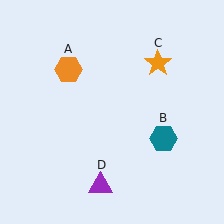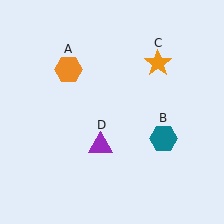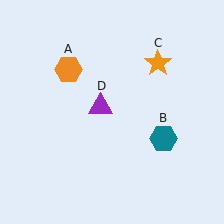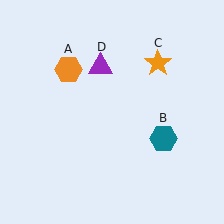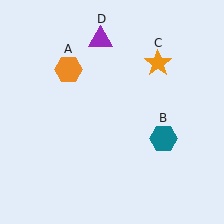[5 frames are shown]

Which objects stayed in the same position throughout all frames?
Orange hexagon (object A) and teal hexagon (object B) and orange star (object C) remained stationary.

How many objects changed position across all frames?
1 object changed position: purple triangle (object D).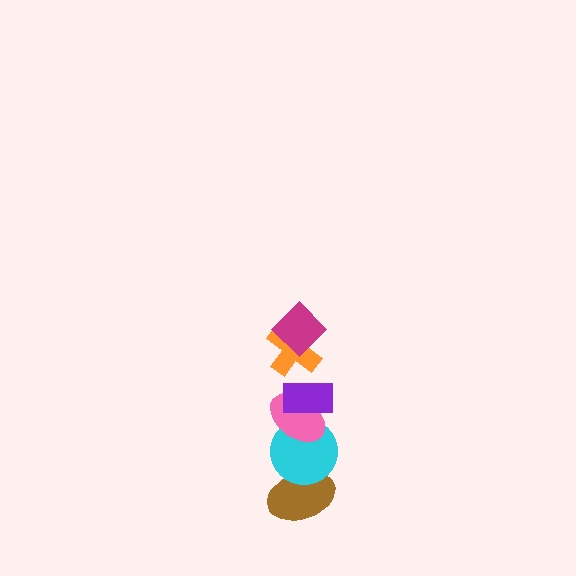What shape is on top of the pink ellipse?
The purple rectangle is on top of the pink ellipse.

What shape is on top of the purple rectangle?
The orange cross is on top of the purple rectangle.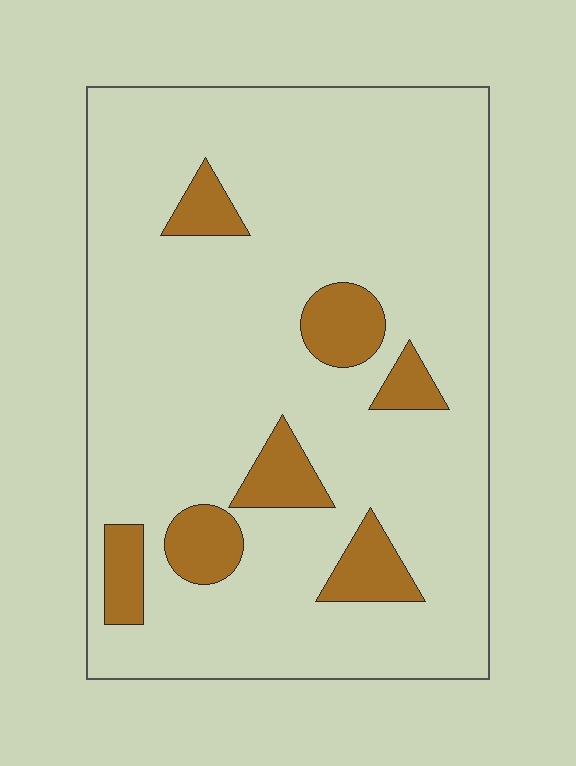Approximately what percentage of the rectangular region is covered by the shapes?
Approximately 15%.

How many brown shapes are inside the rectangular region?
7.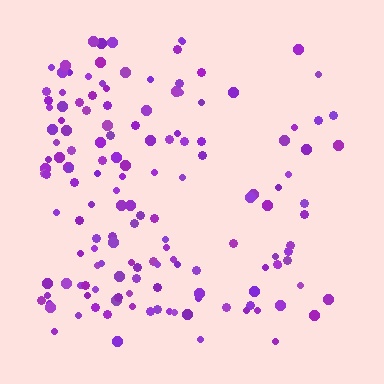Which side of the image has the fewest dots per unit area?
The right.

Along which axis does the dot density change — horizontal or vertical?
Horizontal.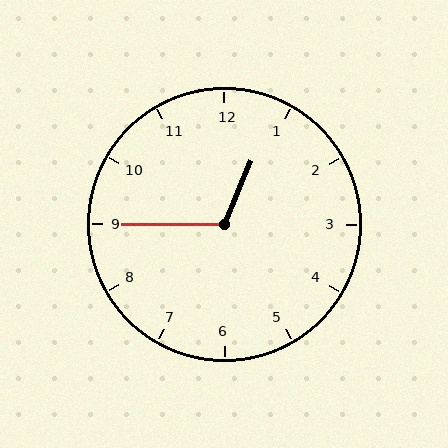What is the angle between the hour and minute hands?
Approximately 112 degrees.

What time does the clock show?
12:45.